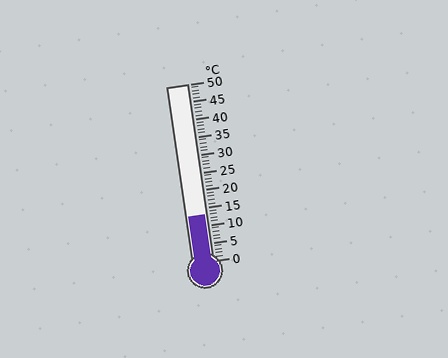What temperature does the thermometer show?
The thermometer shows approximately 13°C.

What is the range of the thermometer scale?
The thermometer scale ranges from 0°C to 50°C.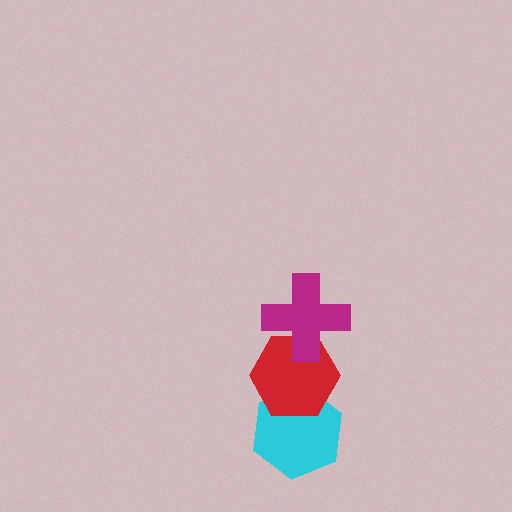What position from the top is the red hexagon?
The red hexagon is 2nd from the top.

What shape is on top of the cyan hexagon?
The red hexagon is on top of the cyan hexagon.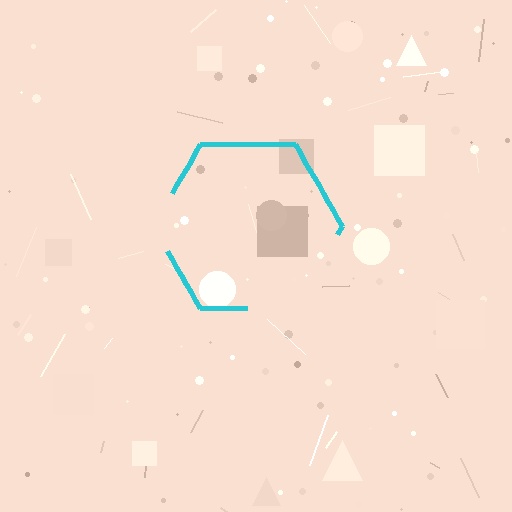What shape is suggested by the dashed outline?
The dashed outline suggests a hexagon.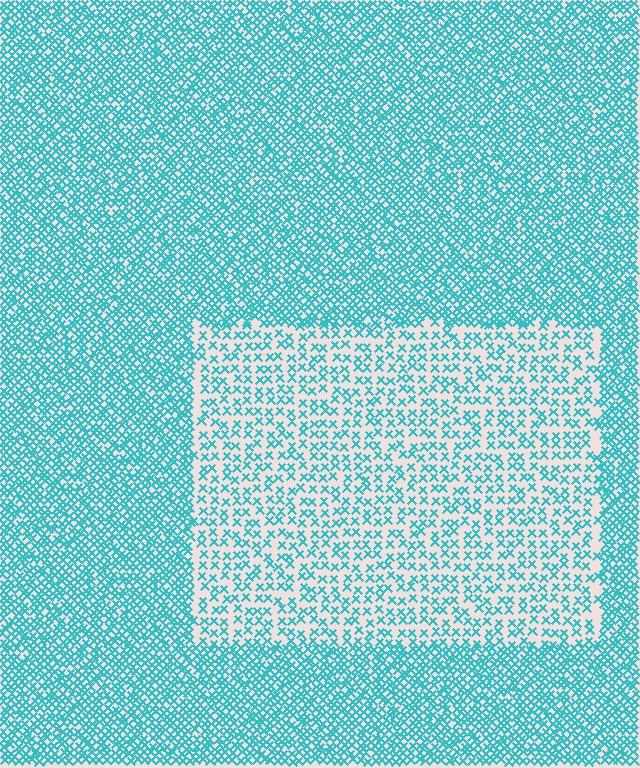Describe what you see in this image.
The image contains small cyan elements arranged at two different densities. A rectangle-shaped region is visible where the elements are less densely packed than the surrounding area.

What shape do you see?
I see a rectangle.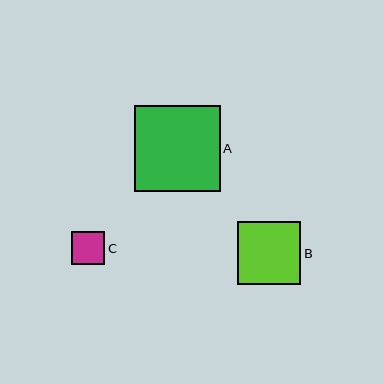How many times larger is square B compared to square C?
Square B is approximately 1.9 times the size of square C.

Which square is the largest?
Square A is the largest with a size of approximately 86 pixels.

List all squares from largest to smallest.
From largest to smallest: A, B, C.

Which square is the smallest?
Square C is the smallest with a size of approximately 33 pixels.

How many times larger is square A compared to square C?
Square A is approximately 2.6 times the size of square C.